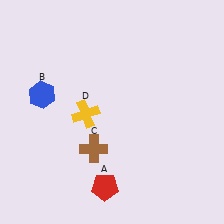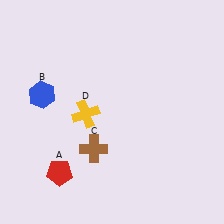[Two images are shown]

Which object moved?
The red pentagon (A) moved left.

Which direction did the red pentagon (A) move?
The red pentagon (A) moved left.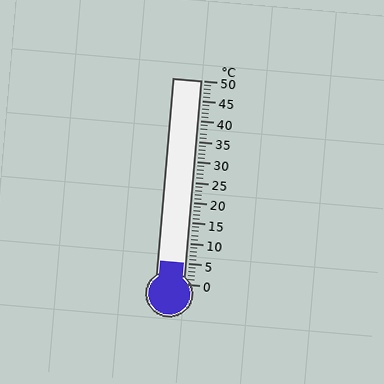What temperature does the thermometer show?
The thermometer shows approximately 5°C.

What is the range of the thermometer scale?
The thermometer scale ranges from 0°C to 50°C.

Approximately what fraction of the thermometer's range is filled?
The thermometer is filled to approximately 10% of its range.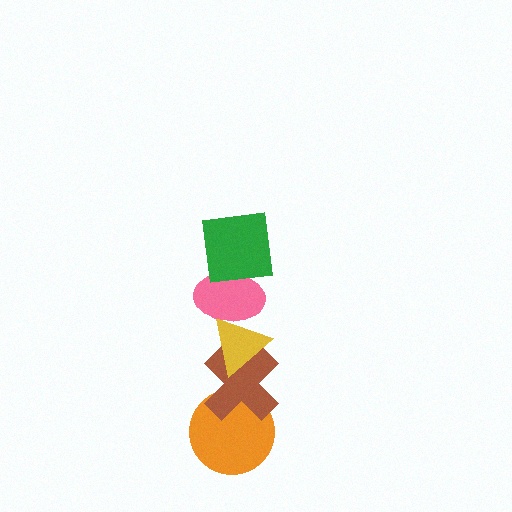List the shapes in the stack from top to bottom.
From top to bottom: the green square, the pink ellipse, the yellow triangle, the brown cross, the orange circle.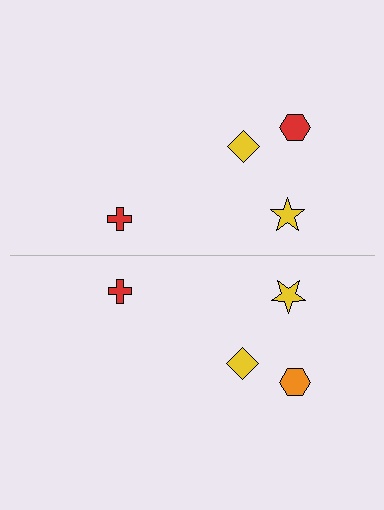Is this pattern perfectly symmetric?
No, the pattern is not perfectly symmetric. The orange hexagon on the bottom side breaks the symmetry — its mirror counterpart is red.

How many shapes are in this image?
There are 8 shapes in this image.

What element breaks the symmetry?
The orange hexagon on the bottom side breaks the symmetry — its mirror counterpart is red.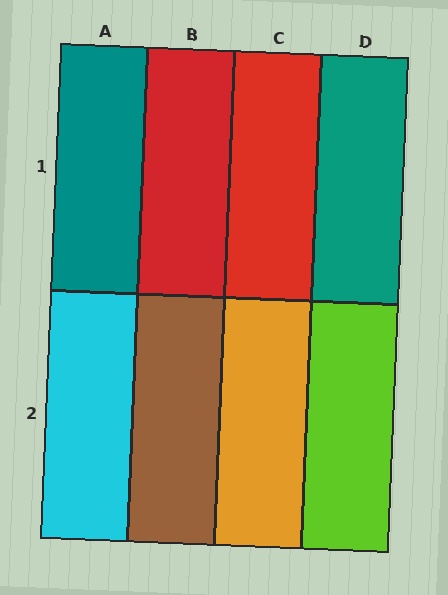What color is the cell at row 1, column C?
Red.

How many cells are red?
2 cells are red.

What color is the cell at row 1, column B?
Red.